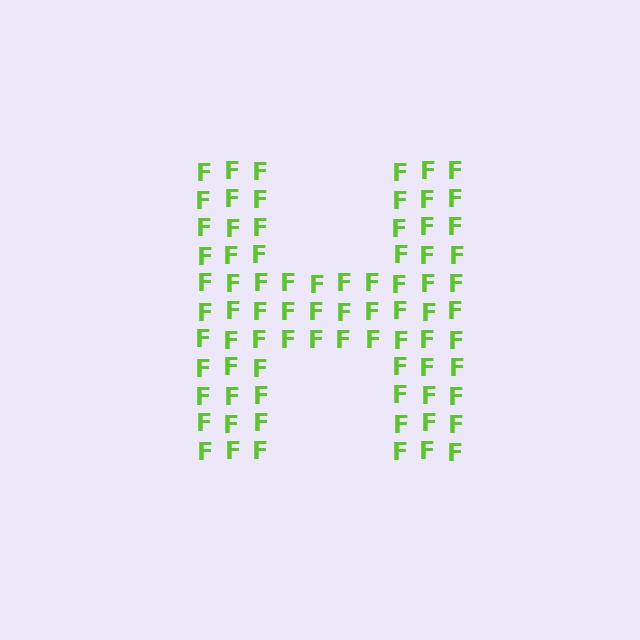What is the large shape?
The large shape is the letter H.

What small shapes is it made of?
It is made of small letter F's.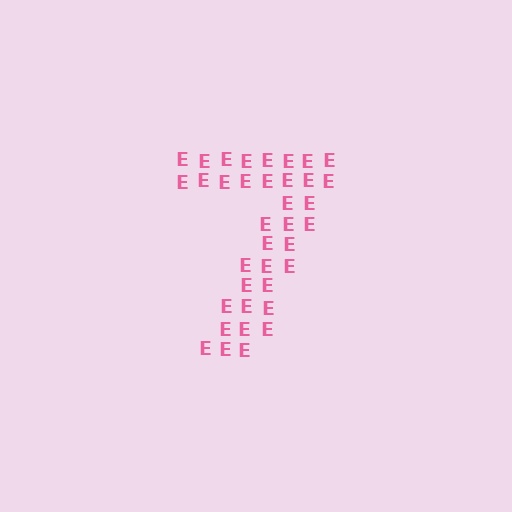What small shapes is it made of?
It is made of small letter E's.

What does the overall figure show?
The overall figure shows the digit 7.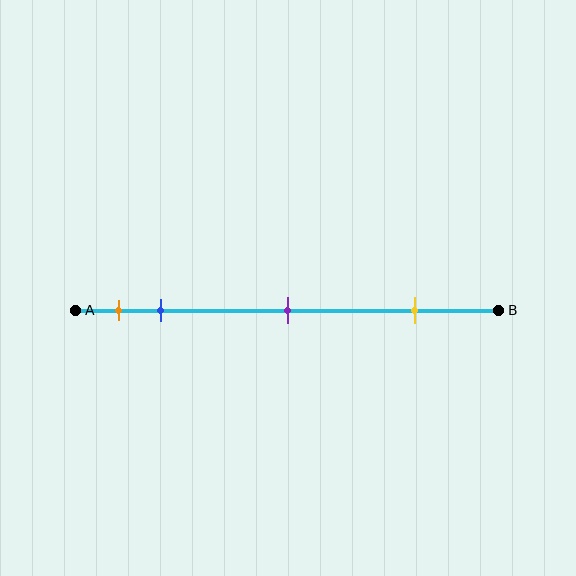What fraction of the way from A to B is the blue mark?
The blue mark is approximately 20% (0.2) of the way from A to B.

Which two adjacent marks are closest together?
The orange and blue marks are the closest adjacent pair.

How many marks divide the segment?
There are 4 marks dividing the segment.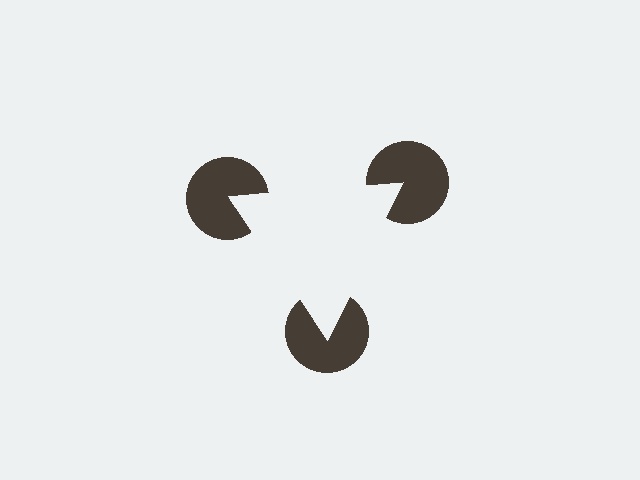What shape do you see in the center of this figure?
An illusory triangle — its edges are inferred from the aligned wedge cuts in the pac-man discs, not physically drawn.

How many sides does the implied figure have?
3 sides.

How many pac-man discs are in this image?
There are 3 — one at each vertex of the illusory triangle.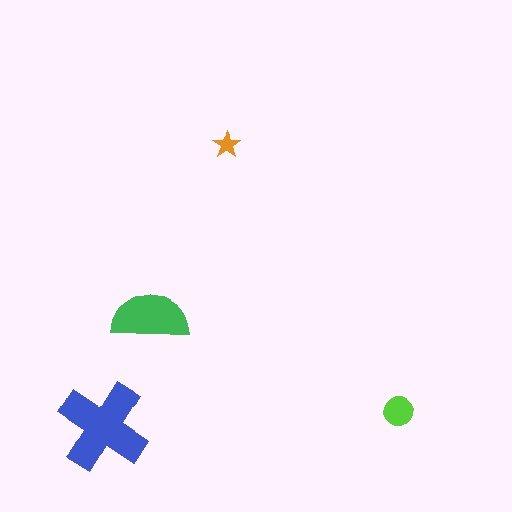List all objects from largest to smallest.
The blue cross, the green semicircle, the lime circle, the orange star.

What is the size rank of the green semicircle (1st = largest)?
2nd.